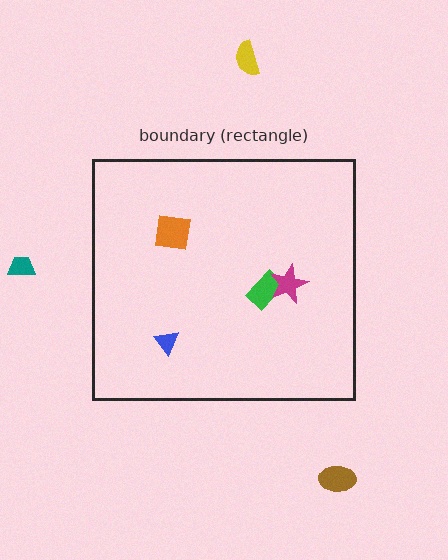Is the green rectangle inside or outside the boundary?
Inside.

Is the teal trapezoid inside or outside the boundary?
Outside.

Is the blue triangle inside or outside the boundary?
Inside.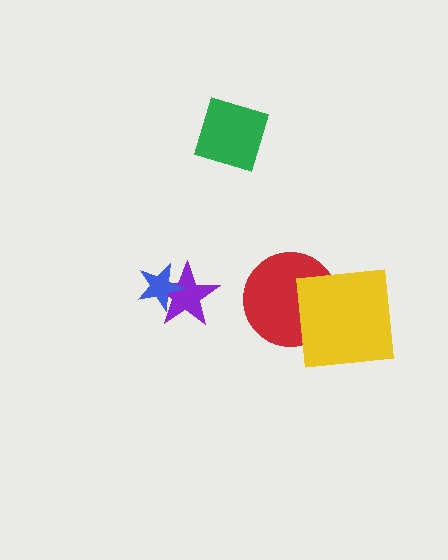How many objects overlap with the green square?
0 objects overlap with the green square.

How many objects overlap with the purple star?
1 object overlaps with the purple star.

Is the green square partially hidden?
No, no other shape covers it.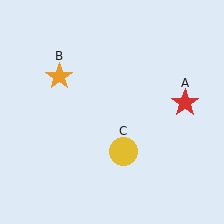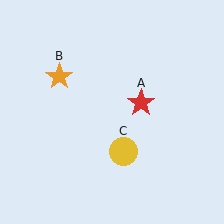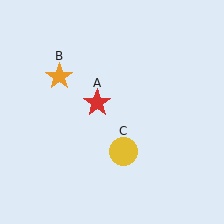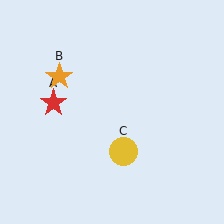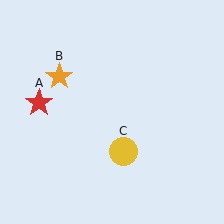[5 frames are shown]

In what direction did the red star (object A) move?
The red star (object A) moved left.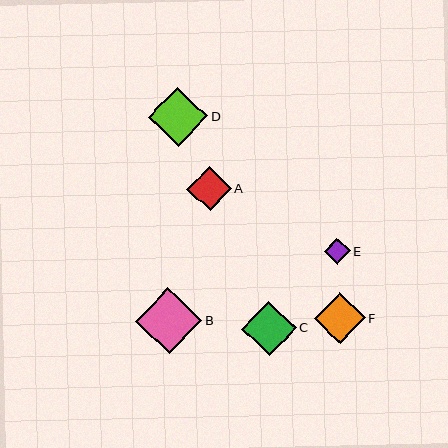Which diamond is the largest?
Diamond B is the largest with a size of approximately 66 pixels.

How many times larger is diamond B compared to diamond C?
Diamond B is approximately 1.2 times the size of diamond C.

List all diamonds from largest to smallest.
From largest to smallest: B, D, C, F, A, E.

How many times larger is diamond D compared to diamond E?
Diamond D is approximately 2.2 times the size of diamond E.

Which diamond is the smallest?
Diamond E is the smallest with a size of approximately 26 pixels.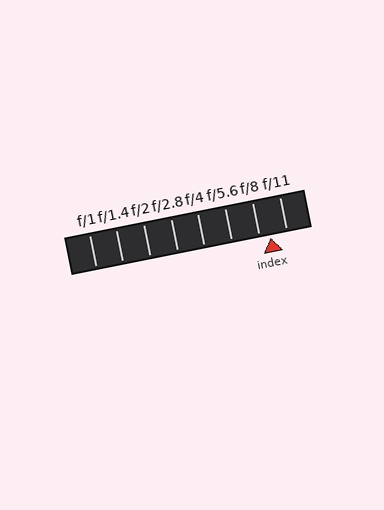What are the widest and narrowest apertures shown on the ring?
The widest aperture shown is f/1 and the narrowest is f/11.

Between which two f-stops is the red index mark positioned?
The index mark is between f/8 and f/11.